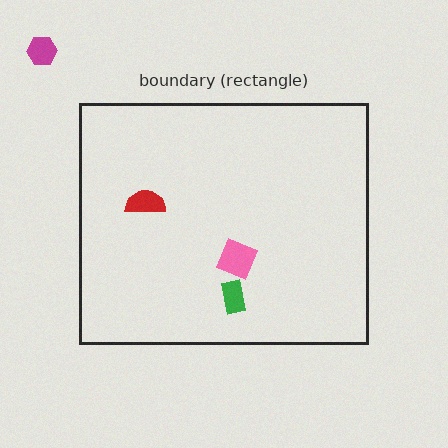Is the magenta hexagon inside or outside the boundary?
Outside.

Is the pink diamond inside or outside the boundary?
Inside.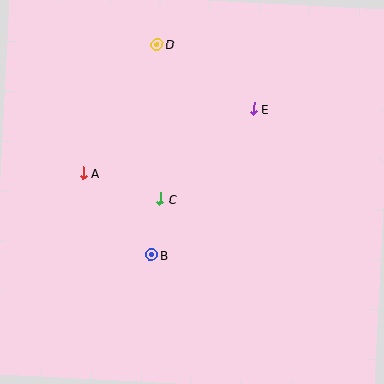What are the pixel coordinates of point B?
Point B is at (152, 255).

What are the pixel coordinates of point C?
Point C is at (160, 199).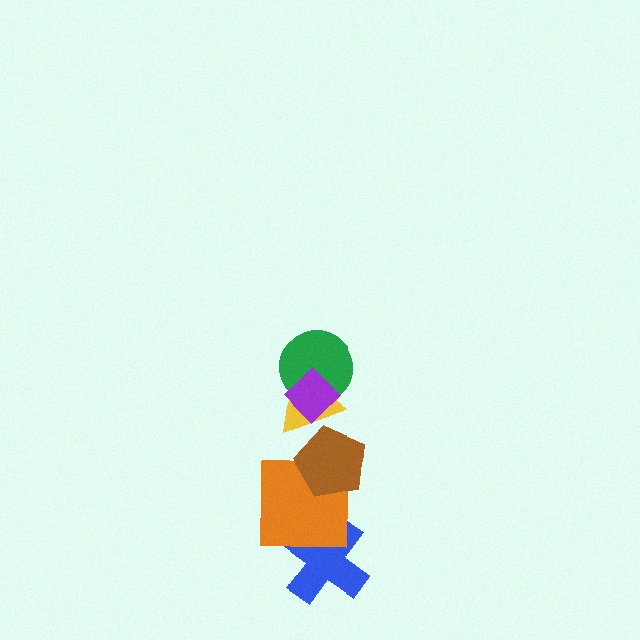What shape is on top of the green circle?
The purple diamond is on top of the green circle.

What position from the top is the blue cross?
The blue cross is 6th from the top.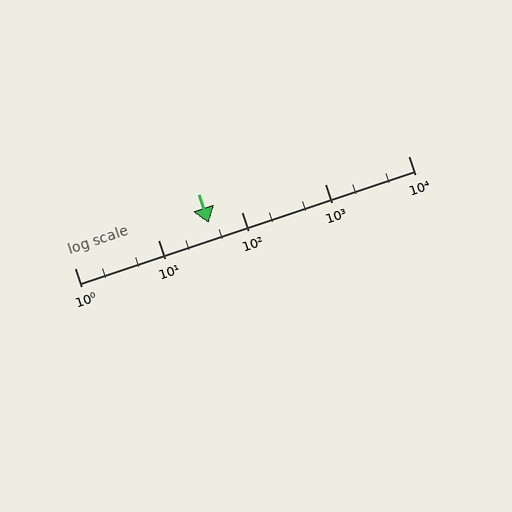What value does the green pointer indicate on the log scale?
The pointer indicates approximately 41.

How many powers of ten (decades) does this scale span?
The scale spans 4 decades, from 1 to 10000.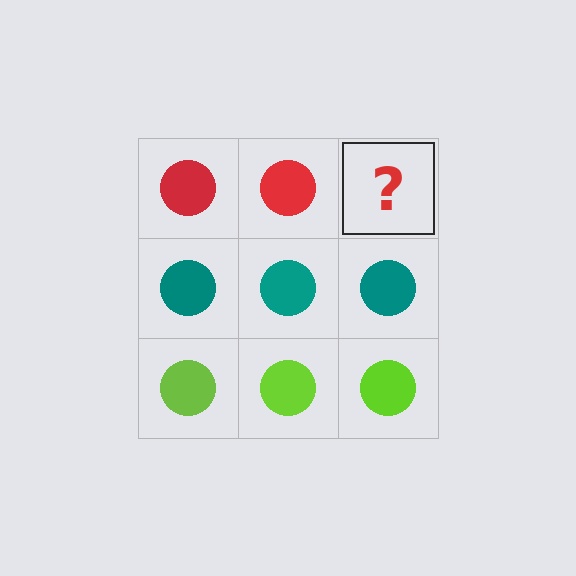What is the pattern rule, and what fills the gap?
The rule is that each row has a consistent color. The gap should be filled with a red circle.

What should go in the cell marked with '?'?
The missing cell should contain a red circle.